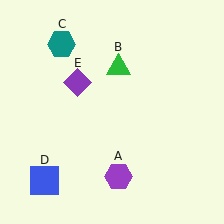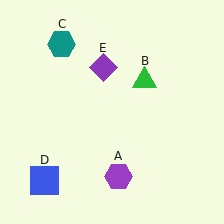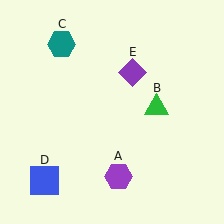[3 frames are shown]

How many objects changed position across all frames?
2 objects changed position: green triangle (object B), purple diamond (object E).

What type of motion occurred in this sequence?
The green triangle (object B), purple diamond (object E) rotated clockwise around the center of the scene.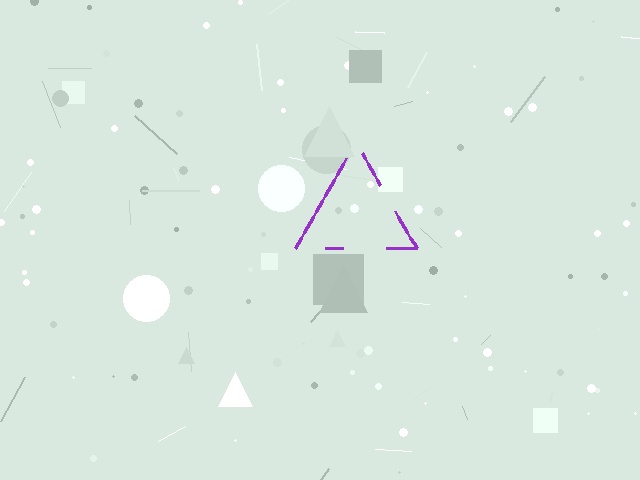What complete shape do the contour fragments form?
The contour fragments form a triangle.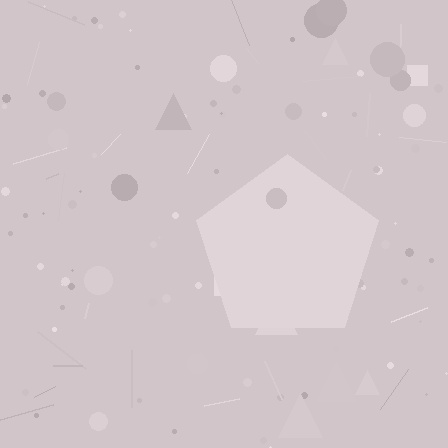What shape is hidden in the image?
A pentagon is hidden in the image.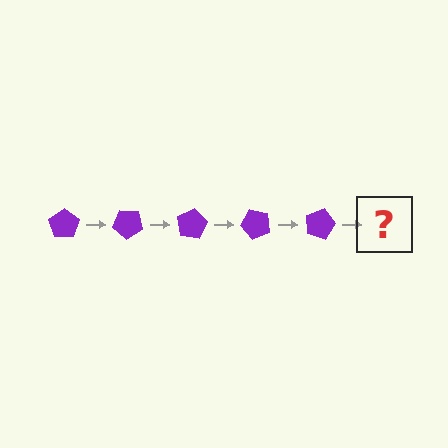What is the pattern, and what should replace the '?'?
The pattern is that the pentagon rotates 40 degrees each step. The '?' should be a purple pentagon rotated 200 degrees.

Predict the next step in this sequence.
The next step is a purple pentagon rotated 200 degrees.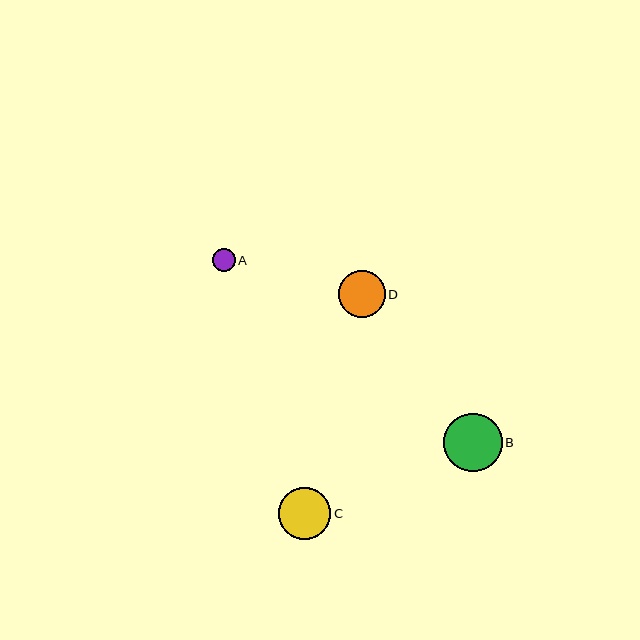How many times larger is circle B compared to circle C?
Circle B is approximately 1.1 times the size of circle C.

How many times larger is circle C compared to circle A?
Circle C is approximately 2.3 times the size of circle A.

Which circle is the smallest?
Circle A is the smallest with a size of approximately 22 pixels.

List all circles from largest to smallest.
From largest to smallest: B, C, D, A.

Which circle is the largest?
Circle B is the largest with a size of approximately 59 pixels.